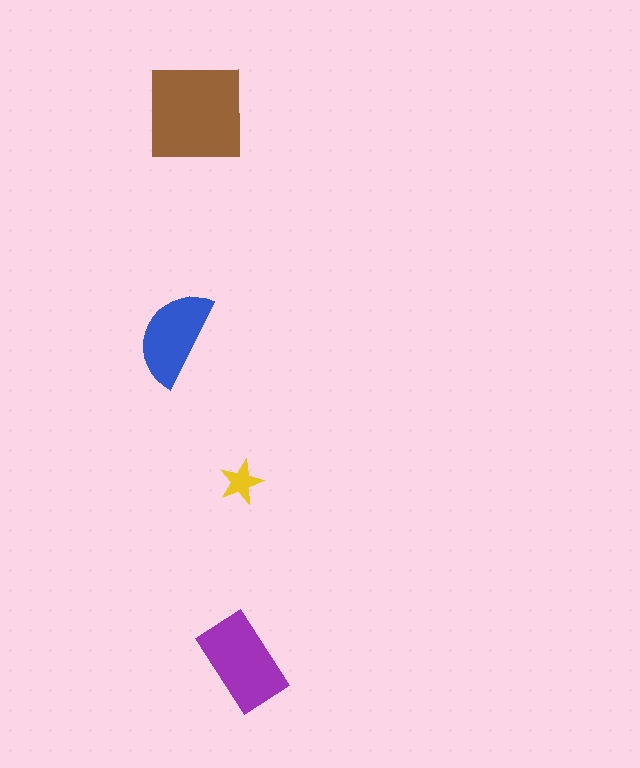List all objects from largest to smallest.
The brown square, the purple rectangle, the blue semicircle, the yellow star.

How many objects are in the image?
There are 4 objects in the image.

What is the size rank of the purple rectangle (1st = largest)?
2nd.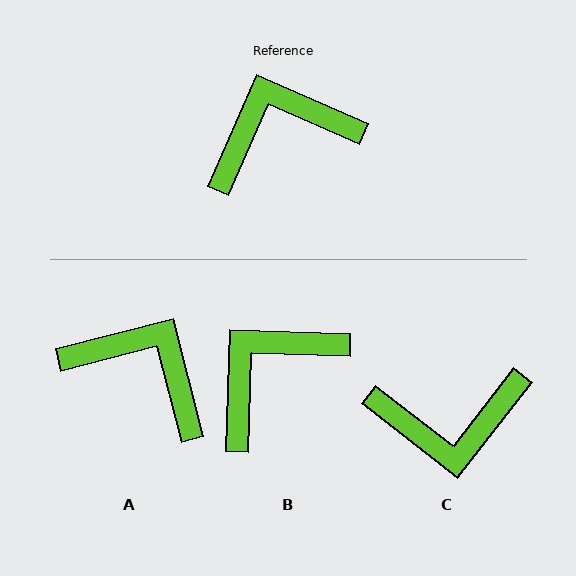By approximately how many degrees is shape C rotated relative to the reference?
Approximately 166 degrees counter-clockwise.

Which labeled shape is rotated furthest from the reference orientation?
C, about 166 degrees away.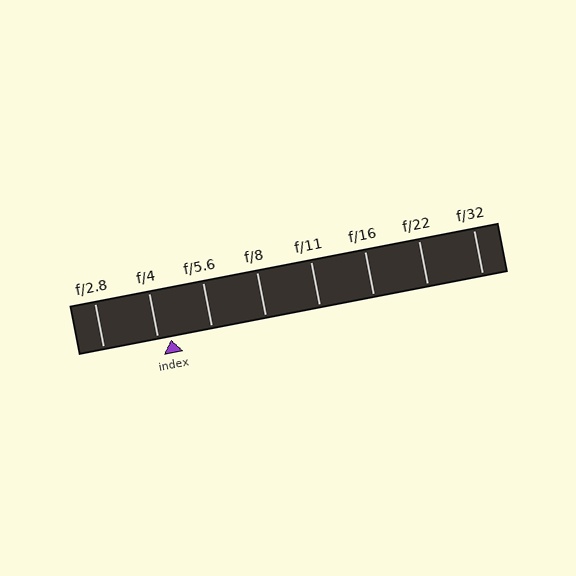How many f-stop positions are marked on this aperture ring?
There are 8 f-stop positions marked.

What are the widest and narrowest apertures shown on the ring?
The widest aperture shown is f/2.8 and the narrowest is f/32.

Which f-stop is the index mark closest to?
The index mark is closest to f/4.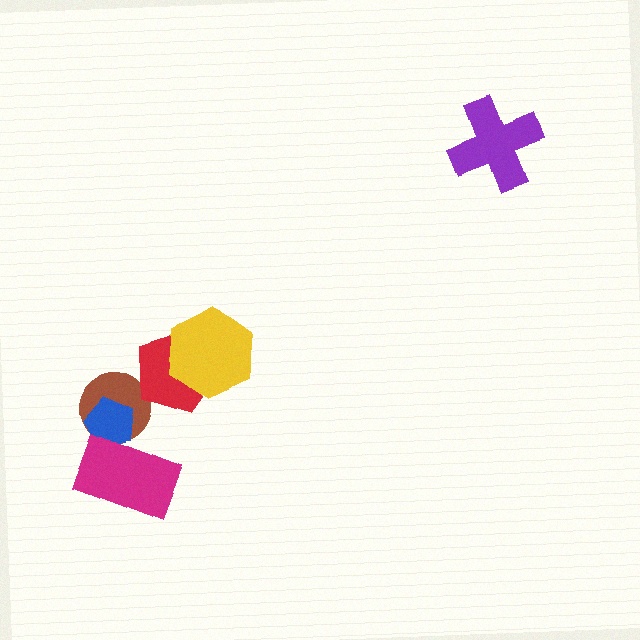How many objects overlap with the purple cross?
0 objects overlap with the purple cross.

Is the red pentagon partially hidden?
Yes, it is partially covered by another shape.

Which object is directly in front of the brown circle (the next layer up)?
The red pentagon is directly in front of the brown circle.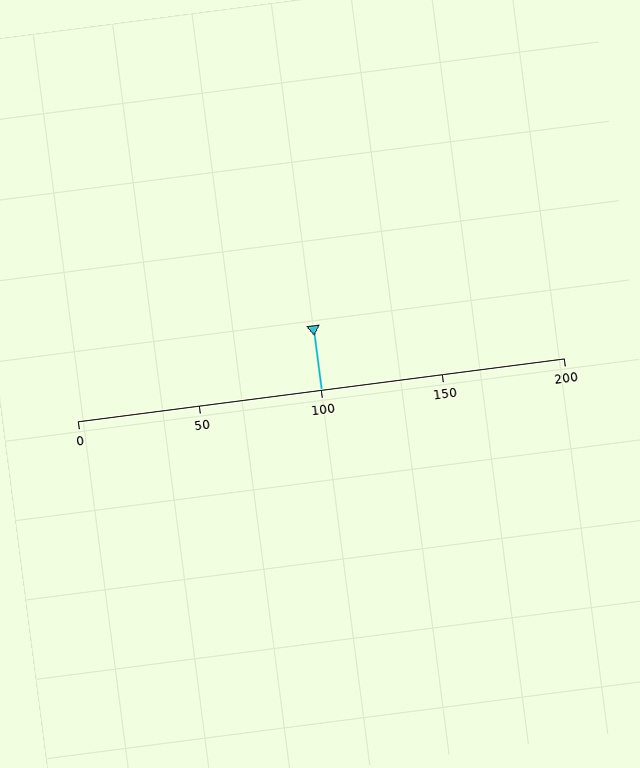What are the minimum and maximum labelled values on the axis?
The axis runs from 0 to 200.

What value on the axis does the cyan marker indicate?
The marker indicates approximately 100.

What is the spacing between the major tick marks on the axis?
The major ticks are spaced 50 apart.